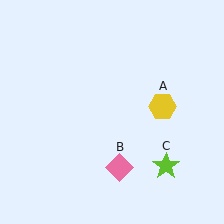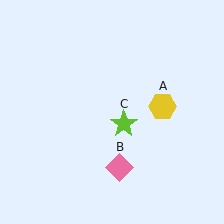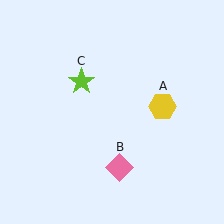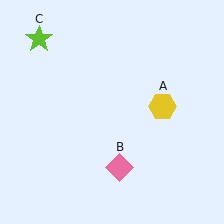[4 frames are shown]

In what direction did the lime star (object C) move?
The lime star (object C) moved up and to the left.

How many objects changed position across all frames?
1 object changed position: lime star (object C).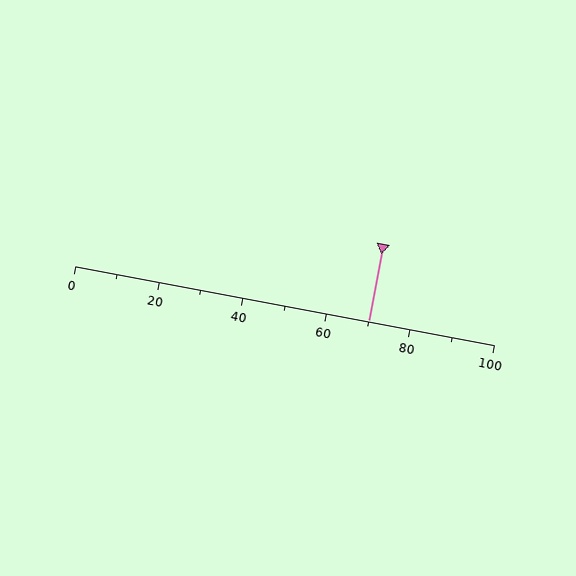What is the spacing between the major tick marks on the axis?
The major ticks are spaced 20 apart.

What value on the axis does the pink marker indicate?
The marker indicates approximately 70.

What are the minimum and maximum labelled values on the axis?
The axis runs from 0 to 100.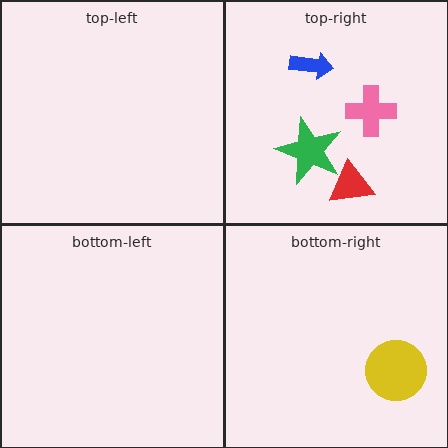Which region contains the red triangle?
The top-right region.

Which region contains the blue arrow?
The top-right region.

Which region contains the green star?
The top-right region.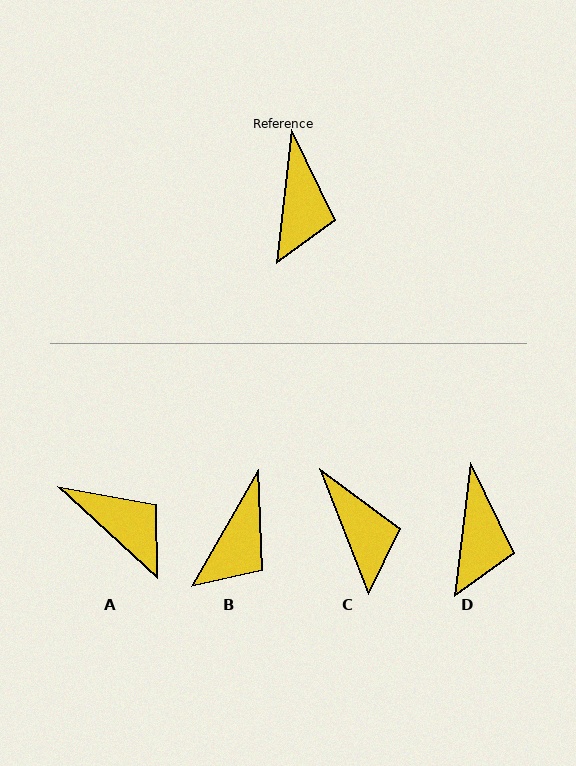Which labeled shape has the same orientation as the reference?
D.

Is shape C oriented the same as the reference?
No, it is off by about 28 degrees.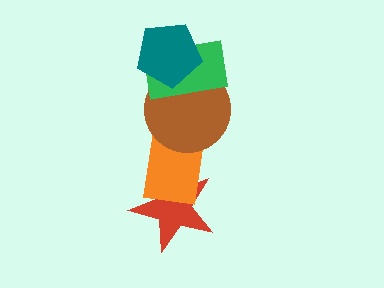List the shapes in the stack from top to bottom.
From top to bottom: the teal pentagon, the green rectangle, the brown circle, the orange rectangle, the red star.